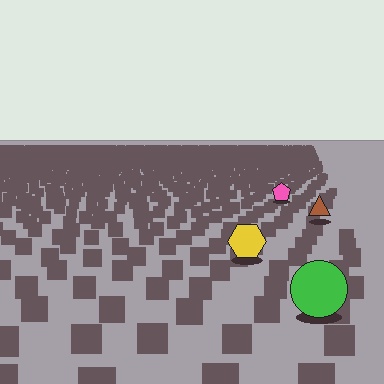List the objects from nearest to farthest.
From nearest to farthest: the green circle, the yellow hexagon, the brown triangle, the pink pentagon.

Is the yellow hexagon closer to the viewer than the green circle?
No. The green circle is closer — you can tell from the texture gradient: the ground texture is coarser near it.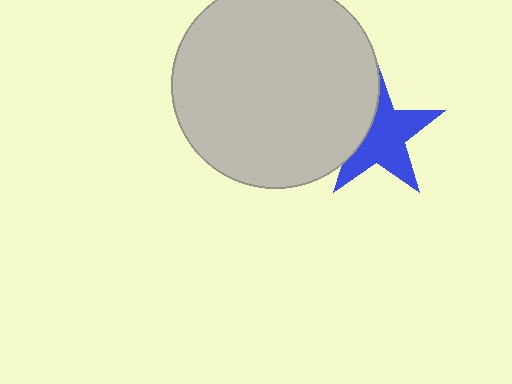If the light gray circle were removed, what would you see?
You would see the complete blue star.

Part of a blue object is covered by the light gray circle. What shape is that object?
It is a star.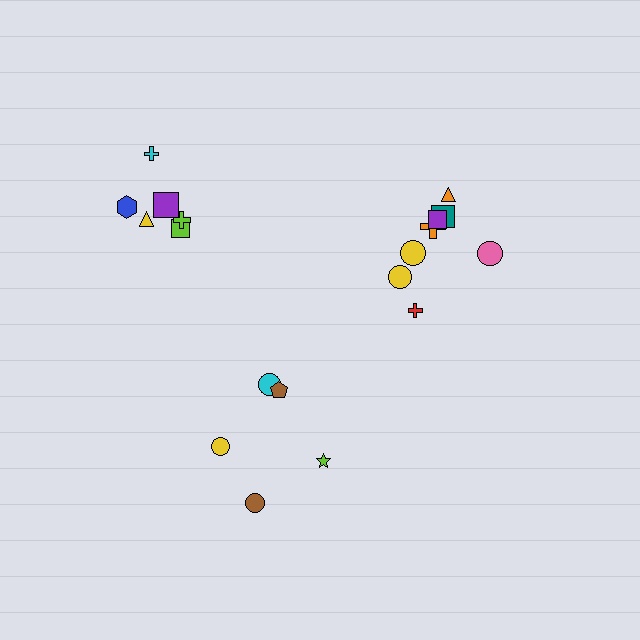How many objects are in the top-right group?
There are 8 objects.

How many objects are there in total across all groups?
There are 19 objects.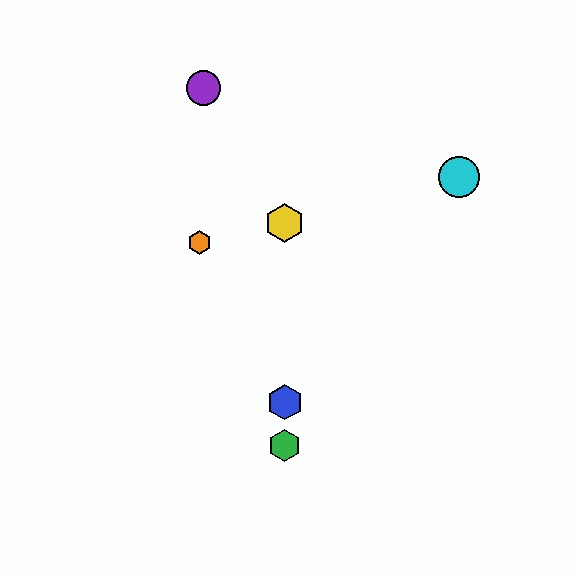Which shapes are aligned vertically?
The red hexagon, the blue hexagon, the green hexagon, the yellow hexagon are aligned vertically.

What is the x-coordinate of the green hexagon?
The green hexagon is at x≈285.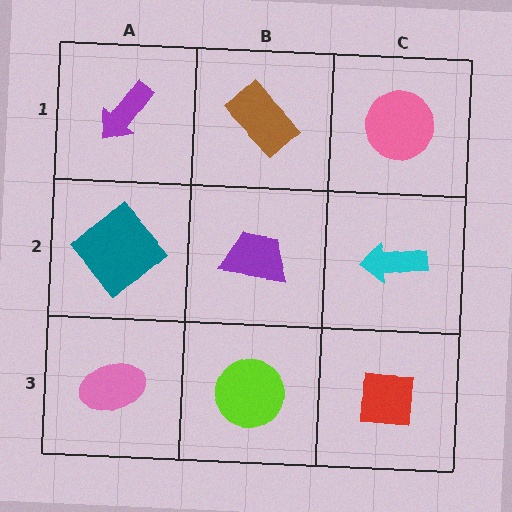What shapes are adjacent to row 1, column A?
A teal diamond (row 2, column A), a brown rectangle (row 1, column B).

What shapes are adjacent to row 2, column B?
A brown rectangle (row 1, column B), a lime circle (row 3, column B), a teal diamond (row 2, column A), a cyan arrow (row 2, column C).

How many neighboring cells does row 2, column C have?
3.